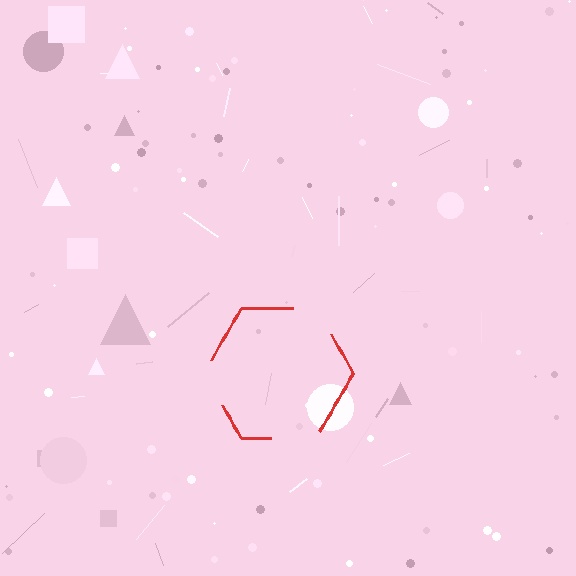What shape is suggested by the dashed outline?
The dashed outline suggests a hexagon.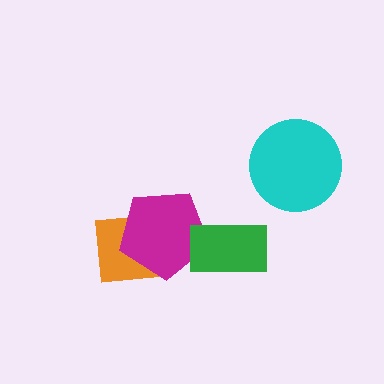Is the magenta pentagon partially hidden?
Yes, it is partially covered by another shape.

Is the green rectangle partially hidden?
No, no other shape covers it.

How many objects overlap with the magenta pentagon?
2 objects overlap with the magenta pentagon.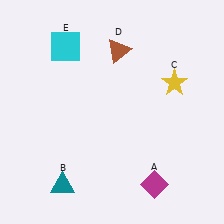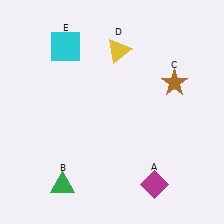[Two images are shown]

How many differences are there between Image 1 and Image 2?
There are 3 differences between the two images.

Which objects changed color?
B changed from teal to green. C changed from yellow to brown. D changed from brown to yellow.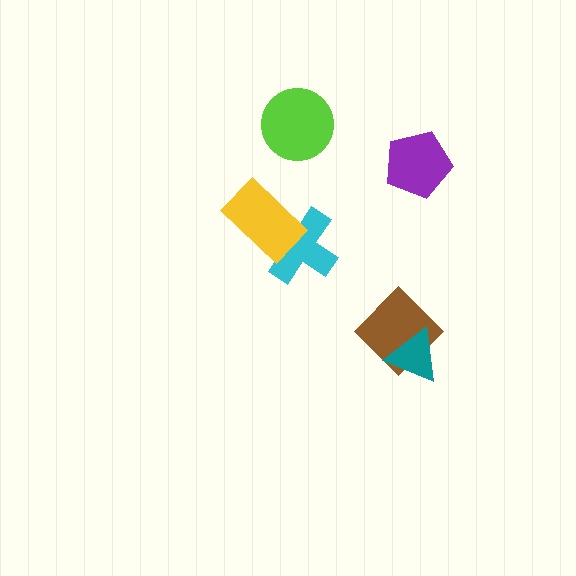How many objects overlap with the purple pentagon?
0 objects overlap with the purple pentagon.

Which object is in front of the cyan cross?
The yellow rectangle is in front of the cyan cross.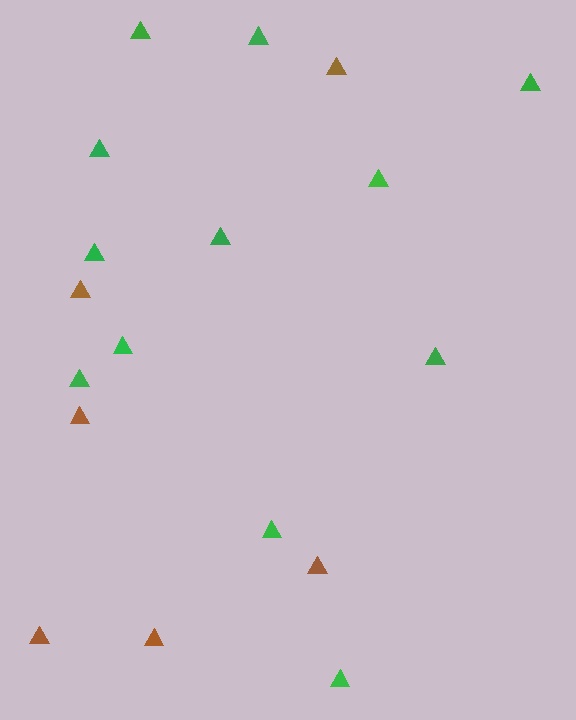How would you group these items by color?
There are 2 groups: one group of green triangles (12) and one group of brown triangles (6).